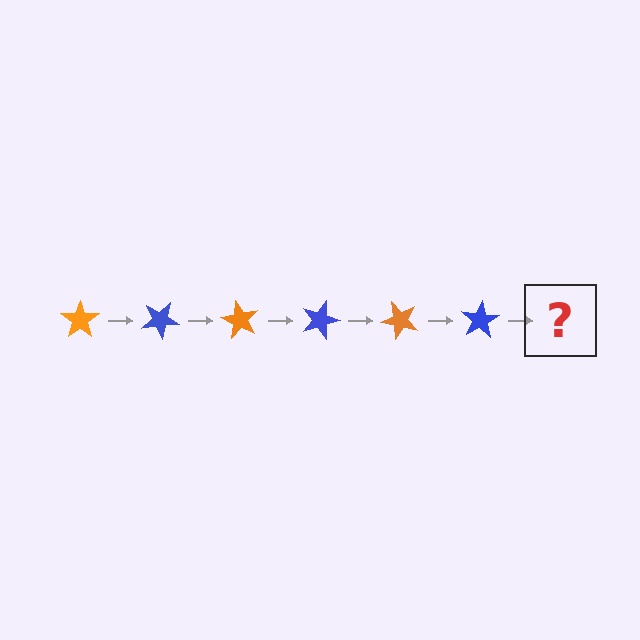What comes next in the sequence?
The next element should be an orange star, rotated 180 degrees from the start.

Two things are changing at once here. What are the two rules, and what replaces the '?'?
The two rules are that it rotates 30 degrees each step and the color cycles through orange and blue. The '?' should be an orange star, rotated 180 degrees from the start.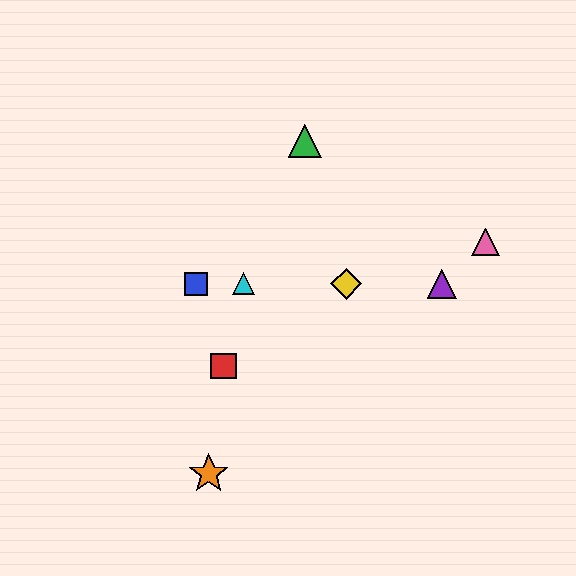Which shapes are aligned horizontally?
The blue square, the yellow diamond, the purple triangle, the cyan triangle are aligned horizontally.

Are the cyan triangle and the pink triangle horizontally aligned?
No, the cyan triangle is at y≈284 and the pink triangle is at y≈242.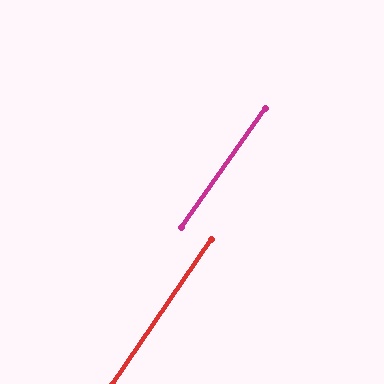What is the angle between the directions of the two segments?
Approximately 1 degree.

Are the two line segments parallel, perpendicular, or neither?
Parallel — their directions differ by only 0.6°.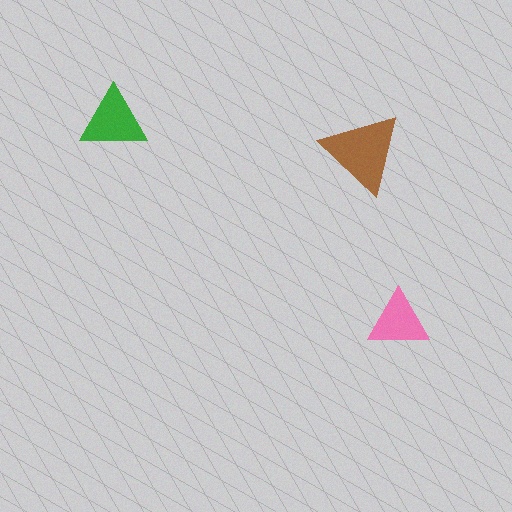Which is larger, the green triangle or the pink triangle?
The green one.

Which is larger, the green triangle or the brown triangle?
The brown one.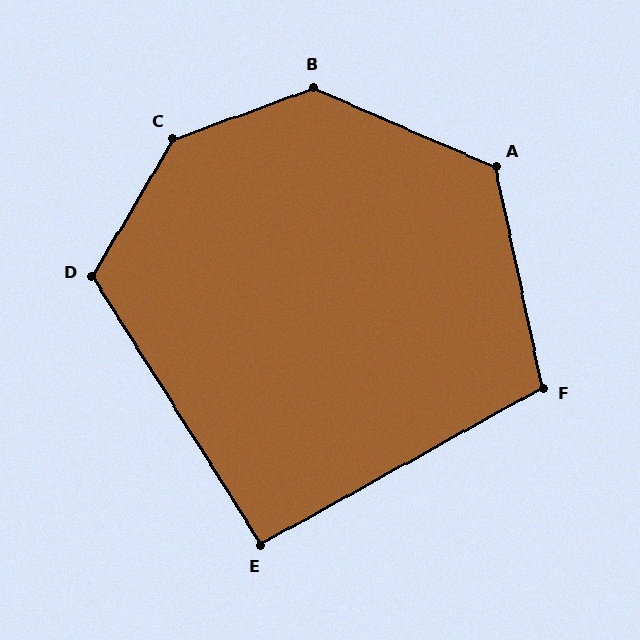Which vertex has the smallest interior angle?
E, at approximately 93 degrees.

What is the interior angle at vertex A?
Approximately 126 degrees (obtuse).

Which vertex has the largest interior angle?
C, at approximately 141 degrees.